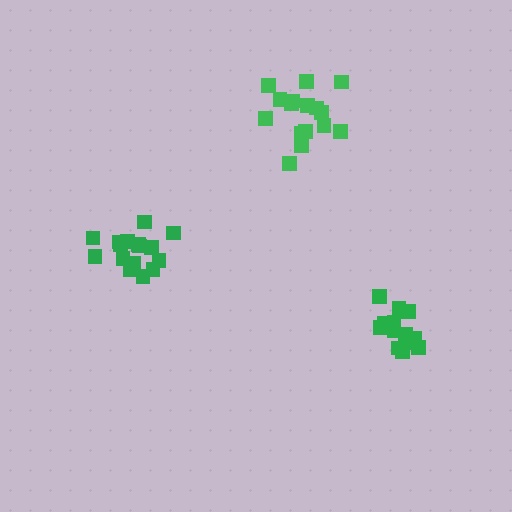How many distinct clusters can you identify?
There are 3 distinct clusters.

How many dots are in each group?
Group 1: 17 dots, Group 2: 14 dots, Group 3: 16 dots (47 total).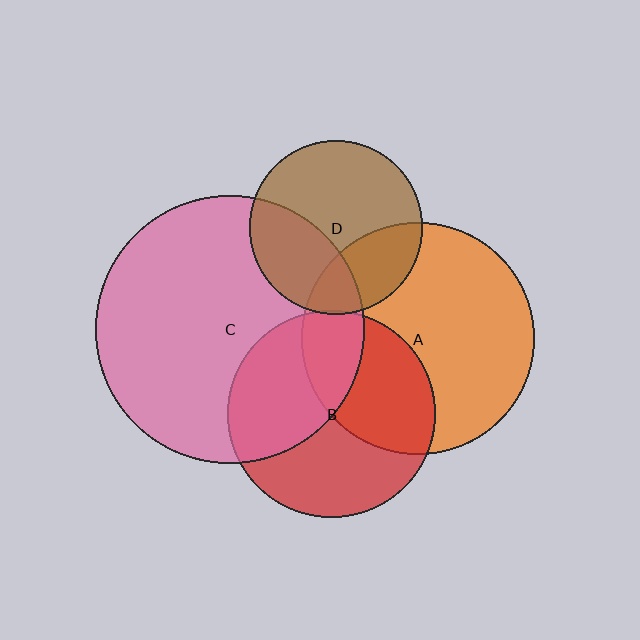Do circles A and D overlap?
Yes.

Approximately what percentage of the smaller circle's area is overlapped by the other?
Approximately 30%.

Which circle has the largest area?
Circle C (pink).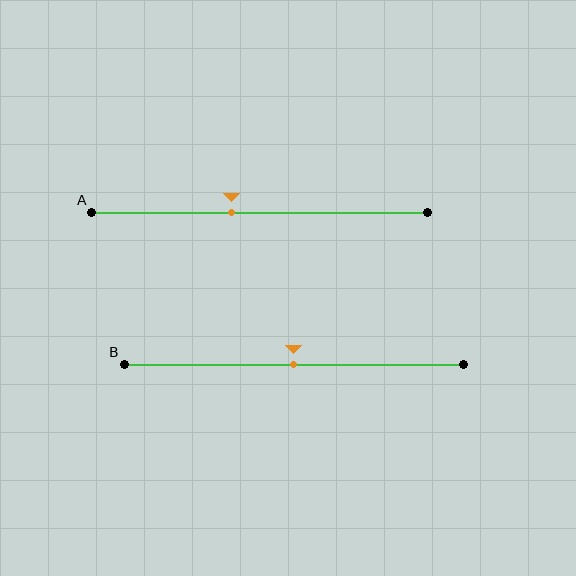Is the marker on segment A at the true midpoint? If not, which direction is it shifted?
No, the marker on segment A is shifted to the left by about 8% of the segment length.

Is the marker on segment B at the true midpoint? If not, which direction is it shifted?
Yes, the marker on segment B is at the true midpoint.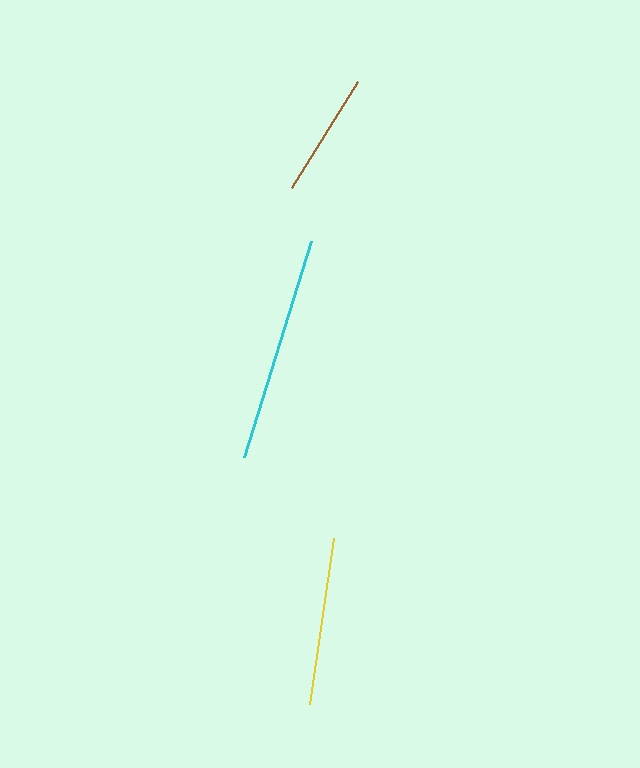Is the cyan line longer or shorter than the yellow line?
The cyan line is longer than the yellow line.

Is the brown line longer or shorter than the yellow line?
The yellow line is longer than the brown line.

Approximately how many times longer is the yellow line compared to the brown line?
The yellow line is approximately 1.3 times the length of the brown line.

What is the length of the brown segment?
The brown segment is approximately 126 pixels long.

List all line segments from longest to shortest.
From longest to shortest: cyan, yellow, brown.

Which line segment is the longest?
The cyan line is the longest at approximately 226 pixels.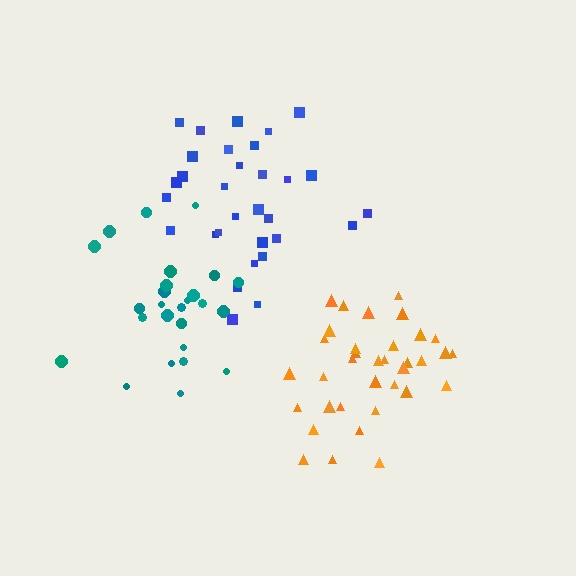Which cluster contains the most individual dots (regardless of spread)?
Orange (35).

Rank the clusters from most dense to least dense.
orange, teal, blue.